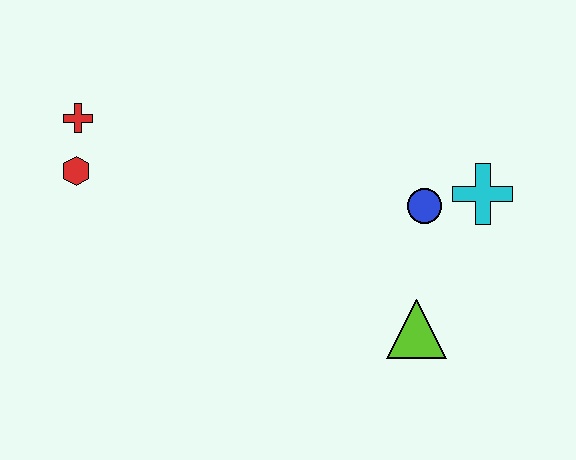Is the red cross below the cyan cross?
No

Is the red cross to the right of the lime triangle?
No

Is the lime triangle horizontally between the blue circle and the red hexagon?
Yes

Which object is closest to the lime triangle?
The blue circle is closest to the lime triangle.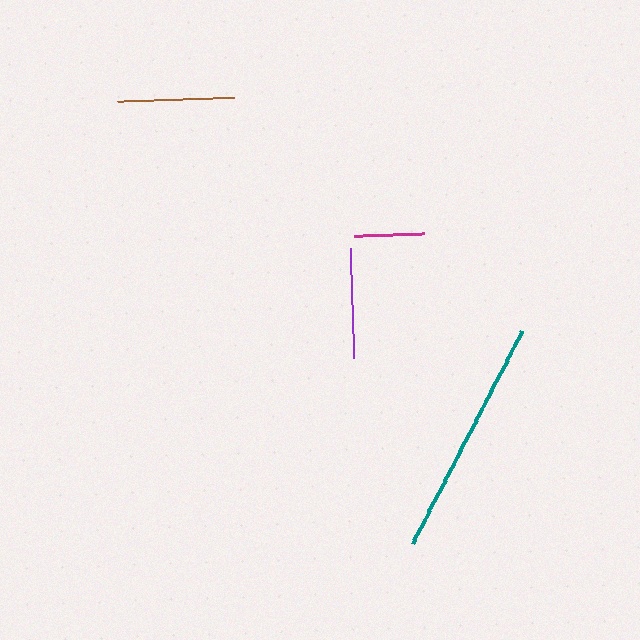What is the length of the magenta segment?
The magenta segment is approximately 69 pixels long.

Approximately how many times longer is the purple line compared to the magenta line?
The purple line is approximately 1.6 times the length of the magenta line.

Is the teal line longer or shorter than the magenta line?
The teal line is longer than the magenta line.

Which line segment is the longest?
The teal line is the longest at approximately 240 pixels.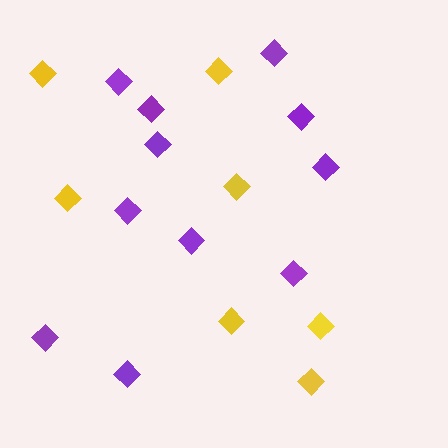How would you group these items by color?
There are 2 groups: one group of yellow diamonds (7) and one group of purple diamonds (11).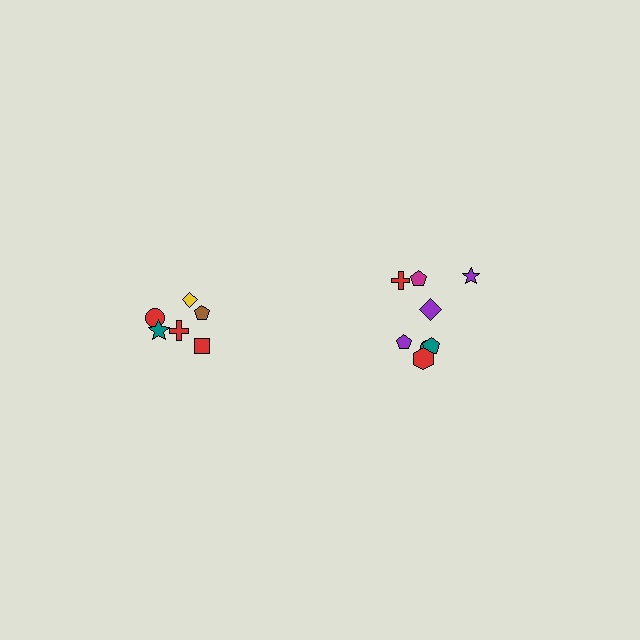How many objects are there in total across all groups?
There are 14 objects.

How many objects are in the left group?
There are 6 objects.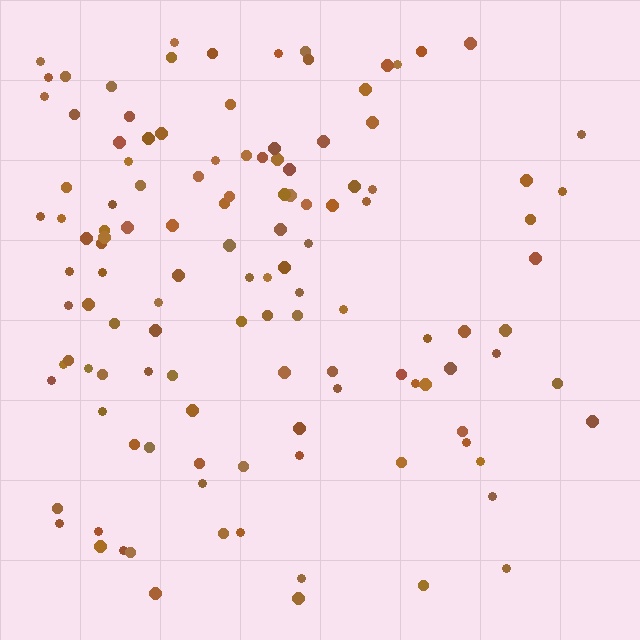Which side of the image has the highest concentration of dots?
The left.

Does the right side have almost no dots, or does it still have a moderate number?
Still a moderate number, just noticeably fewer than the left.